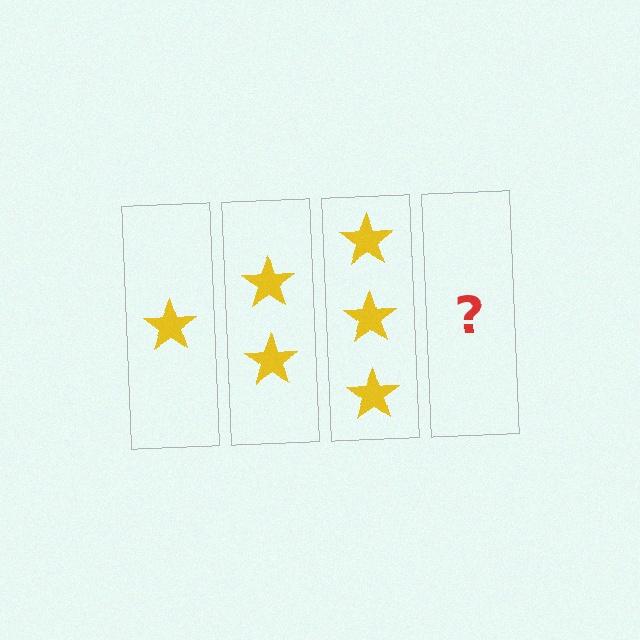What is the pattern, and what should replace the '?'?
The pattern is that each step adds one more star. The '?' should be 4 stars.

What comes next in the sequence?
The next element should be 4 stars.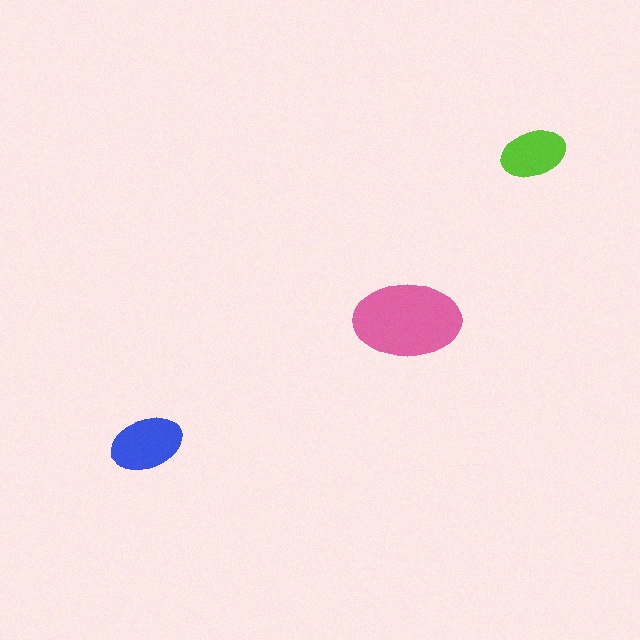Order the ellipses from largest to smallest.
the pink one, the blue one, the lime one.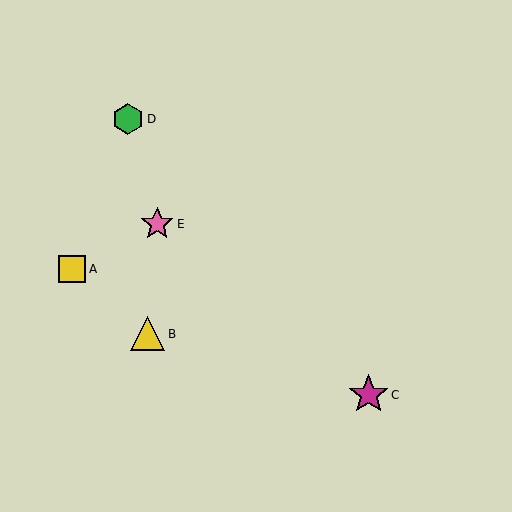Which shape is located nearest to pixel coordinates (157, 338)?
The yellow triangle (labeled B) at (148, 334) is nearest to that location.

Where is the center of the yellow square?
The center of the yellow square is at (72, 269).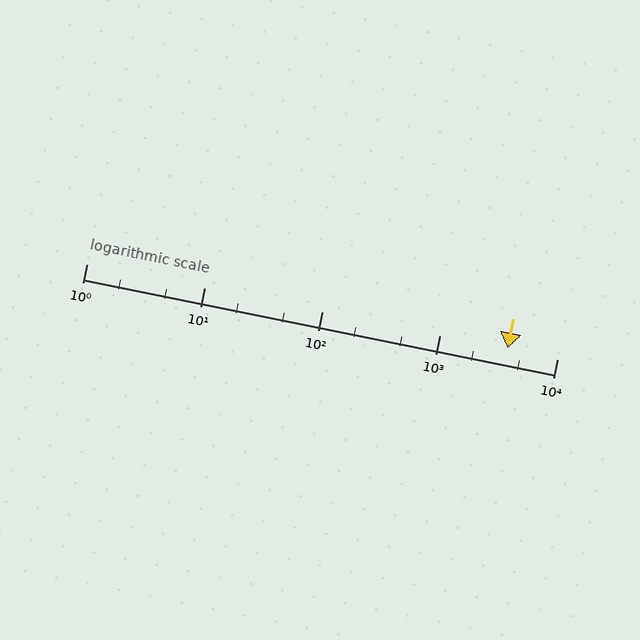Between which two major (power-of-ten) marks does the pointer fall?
The pointer is between 1000 and 10000.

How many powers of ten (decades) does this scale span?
The scale spans 4 decades, from 1 to 10000.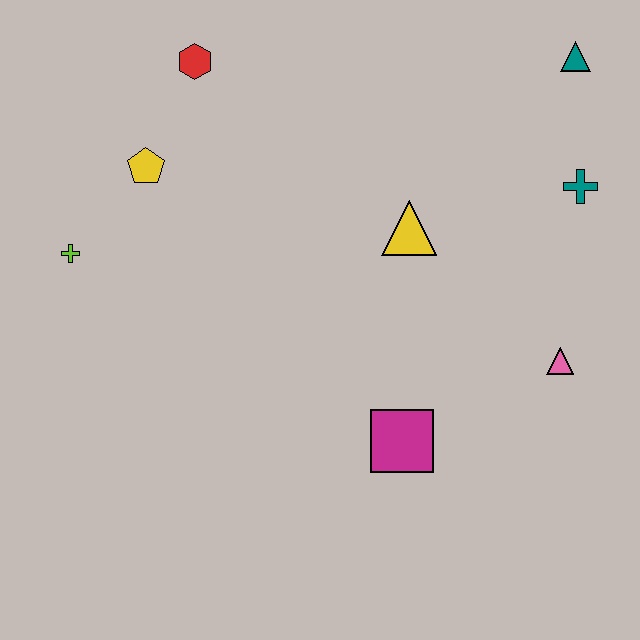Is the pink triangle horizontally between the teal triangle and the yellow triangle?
Yes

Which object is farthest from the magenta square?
The red hexagon is farthest from the magenta square.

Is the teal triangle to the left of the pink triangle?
No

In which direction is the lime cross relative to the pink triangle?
The lime cross is to the left of the pink triangle.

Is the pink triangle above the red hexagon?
No